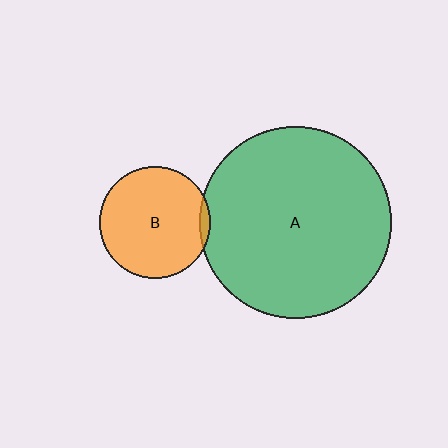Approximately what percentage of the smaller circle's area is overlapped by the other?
Approximately 5%.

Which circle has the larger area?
Circle A (green).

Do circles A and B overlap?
Yes.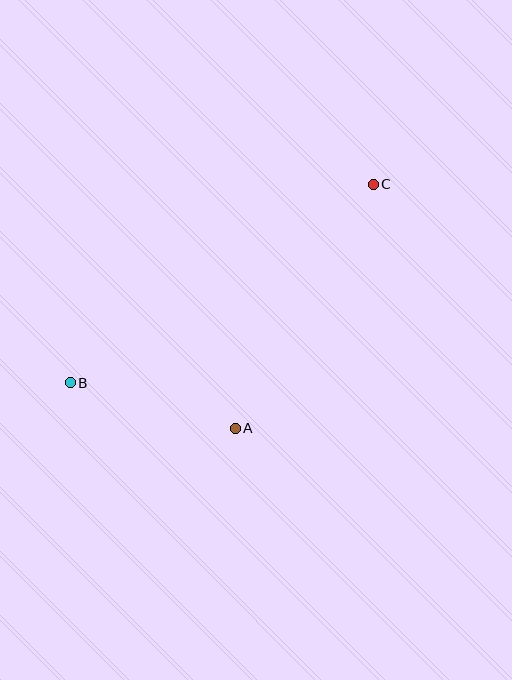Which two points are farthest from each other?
Points B and C are farthest from each other.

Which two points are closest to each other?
Points A and B are closest to each other.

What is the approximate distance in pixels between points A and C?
The distance between A and C is approximately 281 pixels.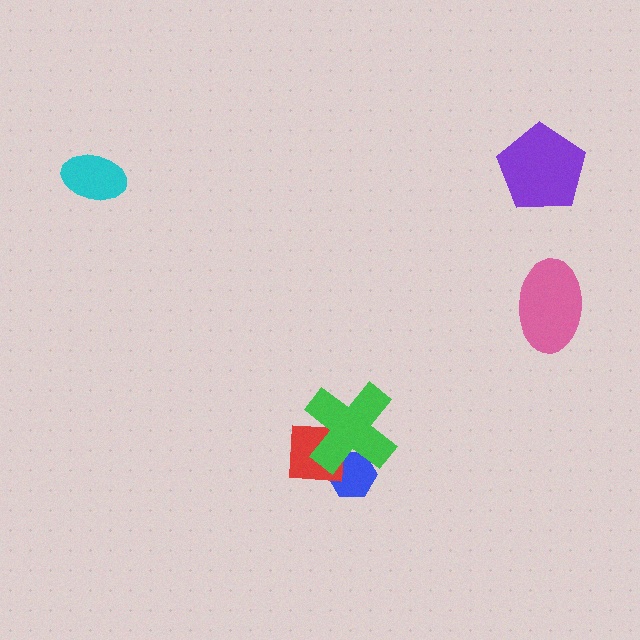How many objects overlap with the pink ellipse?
0 objects overlap with the pink ellipse.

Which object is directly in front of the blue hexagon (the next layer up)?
The red square is directly in front of the blue hexagon.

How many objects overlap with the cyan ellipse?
0 objects overlap with the cyan ellipse.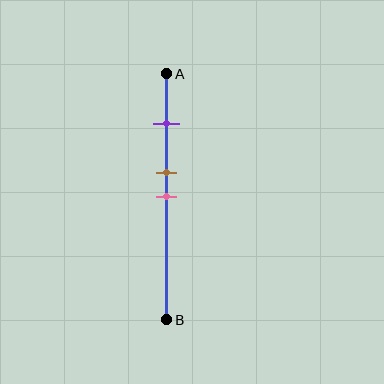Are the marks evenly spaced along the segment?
No, the marks are not evenly spaced.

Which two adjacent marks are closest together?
The brown and pink marks are the closest adjacent pair.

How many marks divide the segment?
There are 3 marks dividing the segment.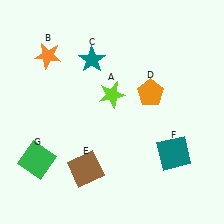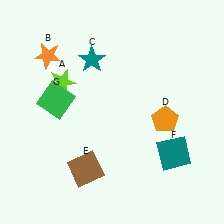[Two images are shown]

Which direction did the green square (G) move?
The green square (G) moved up.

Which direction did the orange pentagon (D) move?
The orange pentagon (D) moved down.